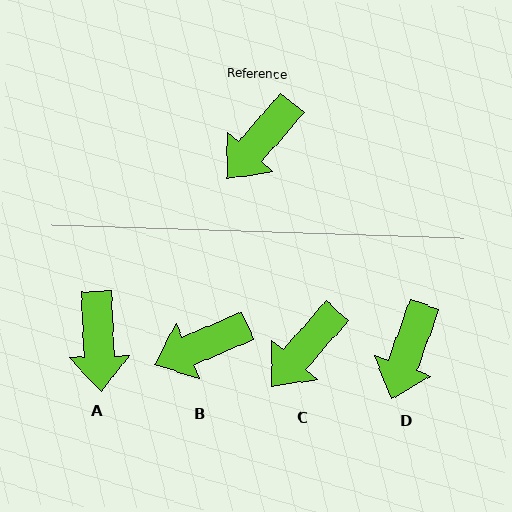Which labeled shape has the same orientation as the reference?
C.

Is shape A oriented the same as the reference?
No, it is off by about 43 degrees.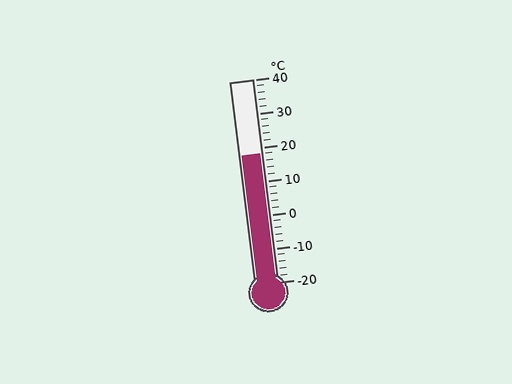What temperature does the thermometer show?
The thermometer shows approximately 18°C.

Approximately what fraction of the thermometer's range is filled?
The thermometer is filled to approximately 65% of its range.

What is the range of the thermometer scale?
The thermometer scale ranges from -20°C to 40°C.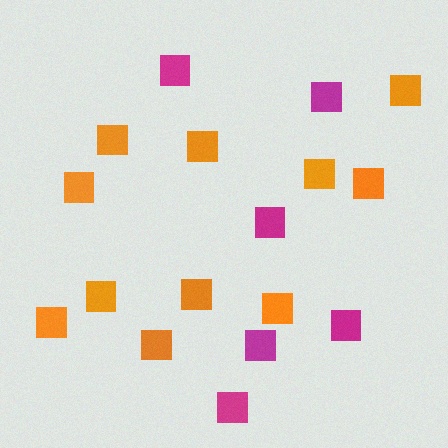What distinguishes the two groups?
There are 2 groups: one group of orange squares (11) and one group of magenta squares (6).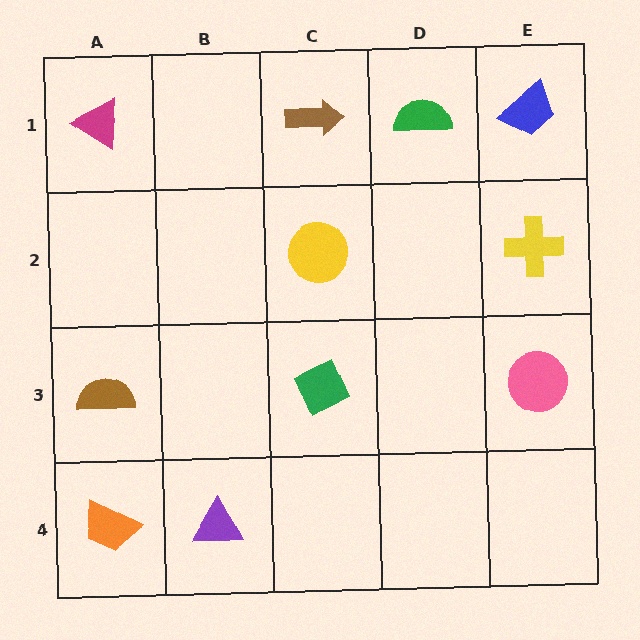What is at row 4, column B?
A purple triangle.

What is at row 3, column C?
A green diamond.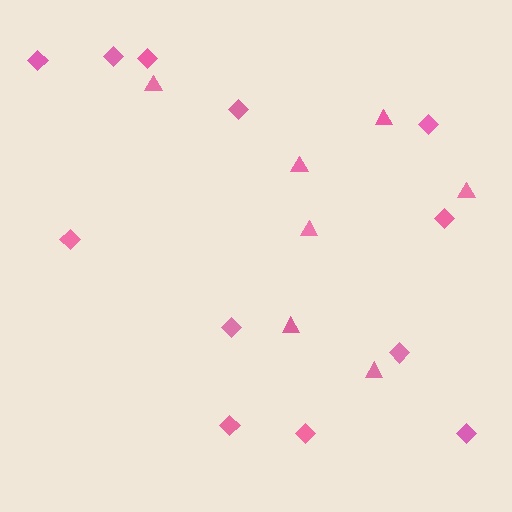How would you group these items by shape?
There are 2 groups: one group of triangles (7) and one group of diamonds (12).